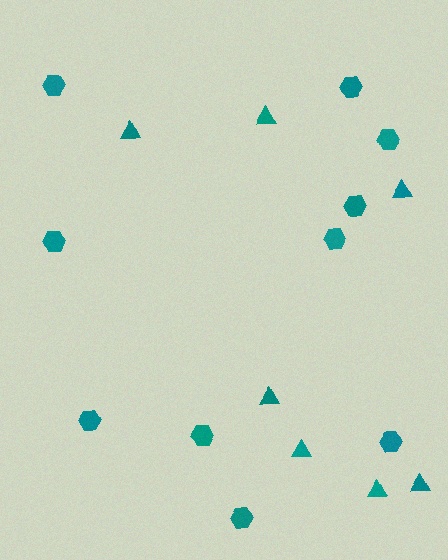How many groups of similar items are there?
There are 2 groups: one group of triangles (7) and one group of hexagons (10).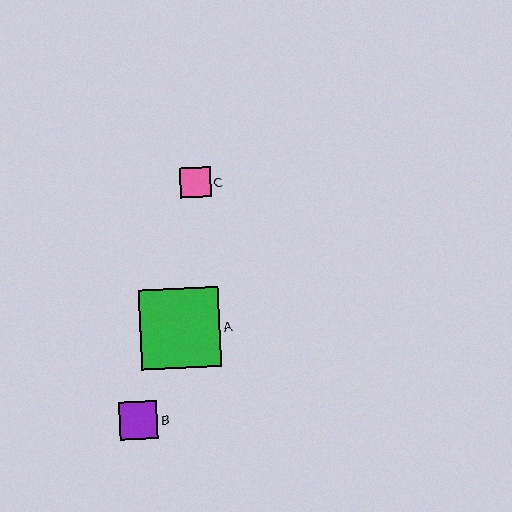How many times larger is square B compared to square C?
Square B is approximately 1.2 times the size of square C.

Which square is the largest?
Square A is the largest with a size of approximately 81 pixels.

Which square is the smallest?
Square C is the smallest with a size of approximately 30 pixels.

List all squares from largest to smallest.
From largest to smallest: A, B, C.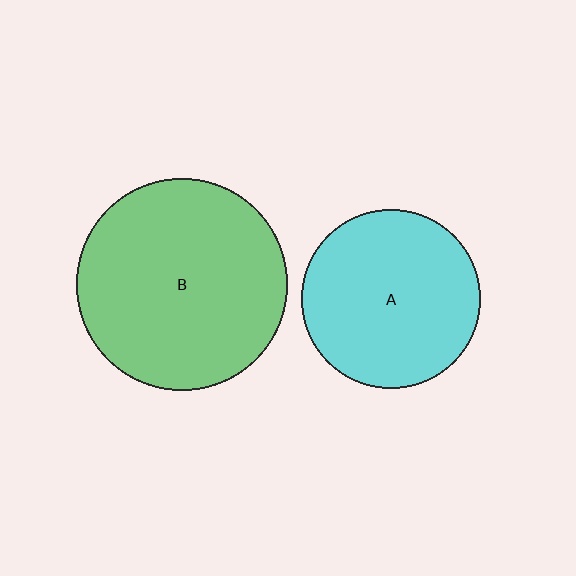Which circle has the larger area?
Circle B (green).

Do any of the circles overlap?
No, none of the circles overlap.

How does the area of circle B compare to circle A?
Approximately 1.4 times.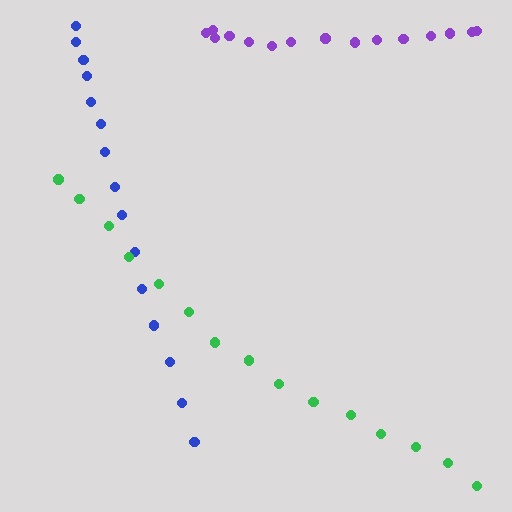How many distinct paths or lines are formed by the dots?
There are 3 distinct paths.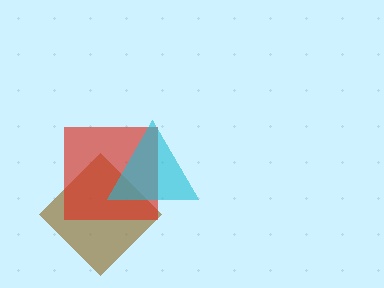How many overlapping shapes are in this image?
There are 3 overlapping shapes in the image.